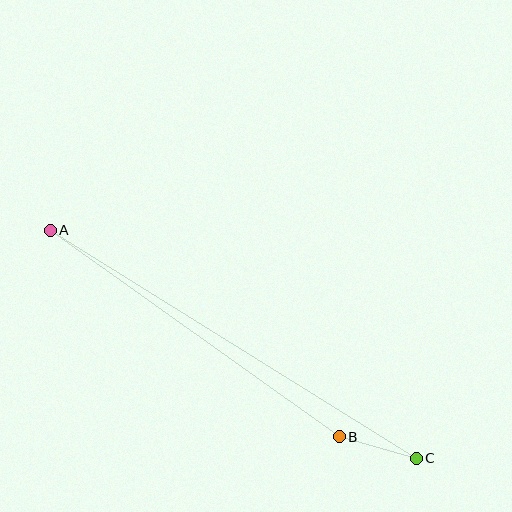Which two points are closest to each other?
Points B and C are closest to each other.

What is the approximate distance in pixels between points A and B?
The distance between A and B is approximately 355 pixels.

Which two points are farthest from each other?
Points A and C are farthest from each other.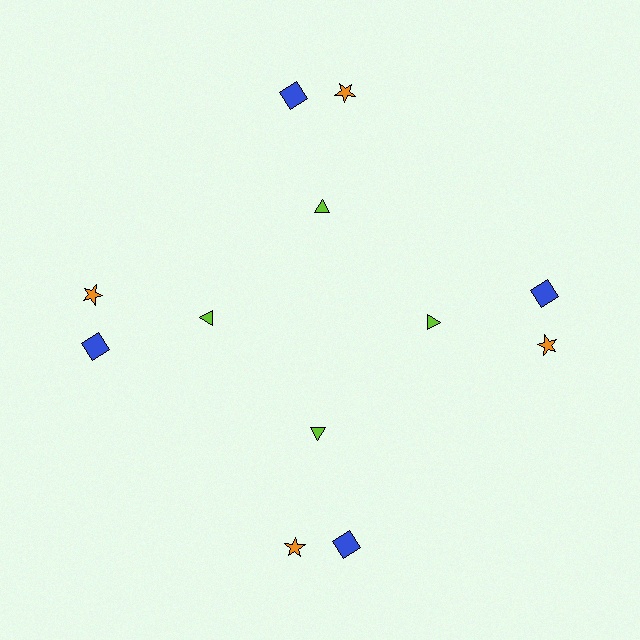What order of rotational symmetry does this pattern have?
This pattern has 4-fold rotational symmetry.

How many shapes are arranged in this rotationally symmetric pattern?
There are 12 shapes, arranged in 4 groups of 3.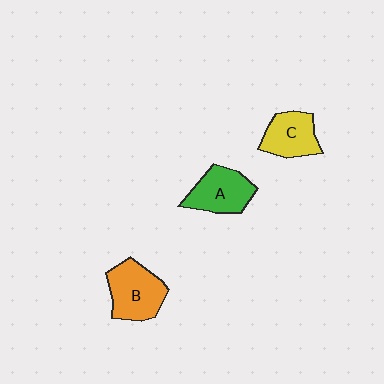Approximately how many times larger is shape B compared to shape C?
Approximately 1.2 times.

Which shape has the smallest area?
Shape C (yellow).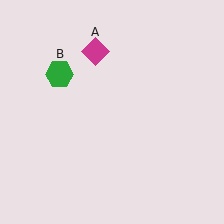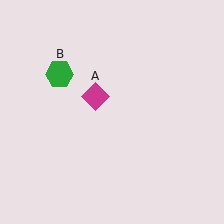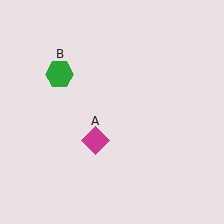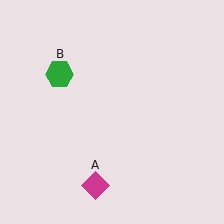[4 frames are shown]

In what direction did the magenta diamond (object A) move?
The magenta diamond (object A) moved down.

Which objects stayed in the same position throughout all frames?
Green hexagon (object B) remained stationary.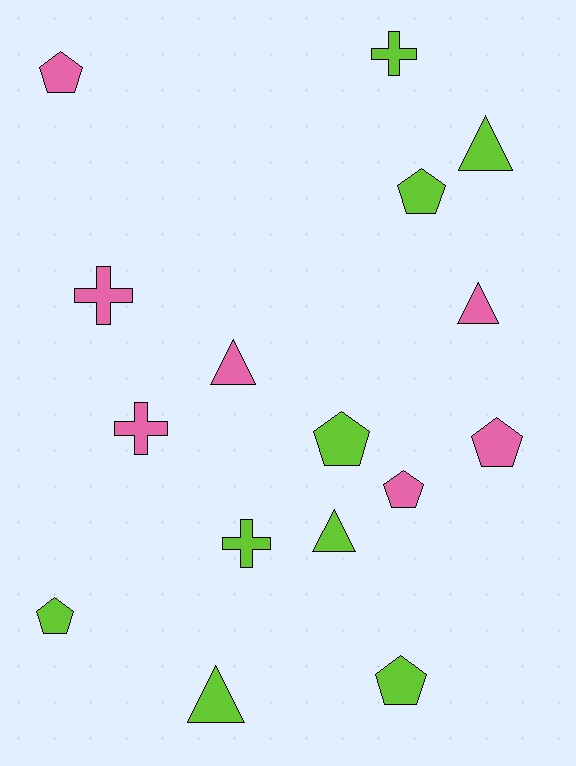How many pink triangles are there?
There are 2 pink triangles.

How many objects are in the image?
There are 16 objects.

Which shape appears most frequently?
Pentagon, with 7 objects.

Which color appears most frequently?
Lime, with 9 objects.